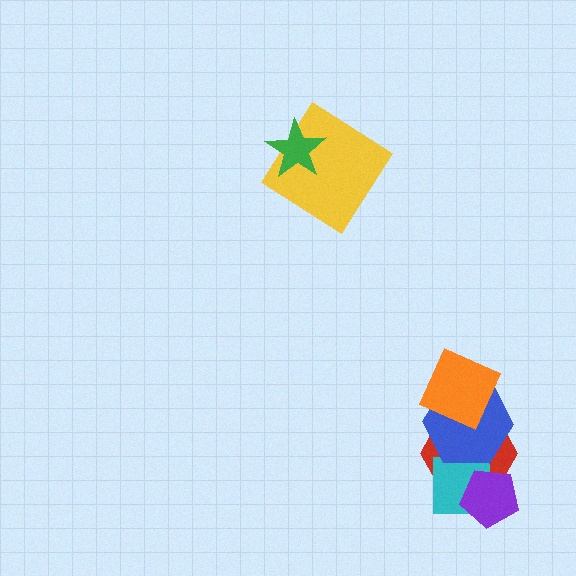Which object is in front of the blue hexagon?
The orange square is in front of the blue hexagon.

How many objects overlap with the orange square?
2 objects overlap with the orange square.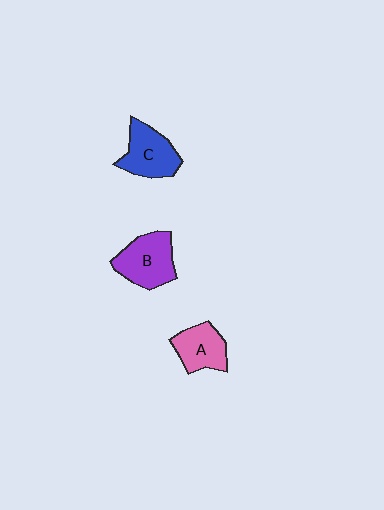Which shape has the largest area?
Shape B (purple).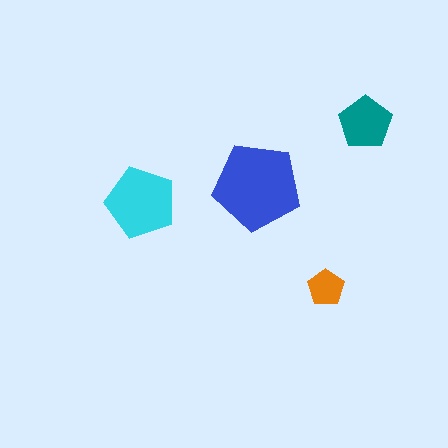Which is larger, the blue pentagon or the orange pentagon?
The blue one.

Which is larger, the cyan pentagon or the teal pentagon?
The cyan one.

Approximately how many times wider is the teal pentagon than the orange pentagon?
About 1.5 times wider.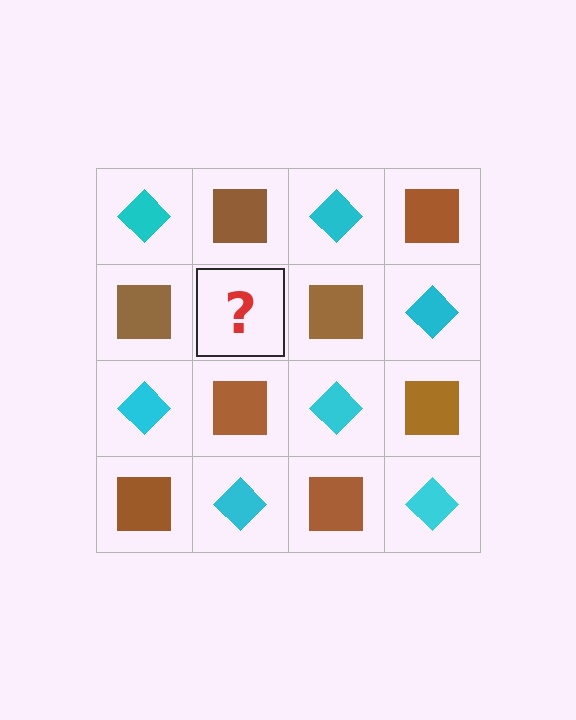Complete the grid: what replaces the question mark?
The question mark should be replaced with a cyan diamond.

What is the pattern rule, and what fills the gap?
The rule is that it alternates cyan diamond and brown square in a checkerboard pattern. The gap should be filled with a cyan diamond.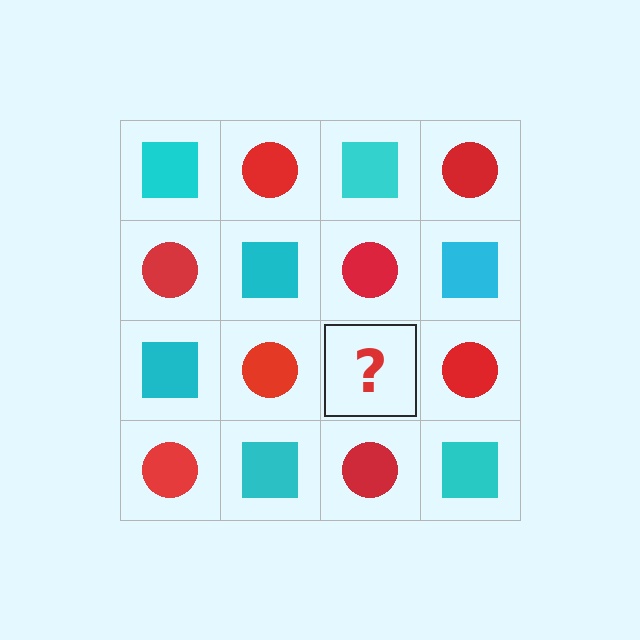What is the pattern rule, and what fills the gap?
The rule is that it alternates cyan square and red circle in a checkerboard pattern. The gap should be filled with a cyan square.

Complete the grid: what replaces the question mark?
The question mark should be replaced with a cyan square.